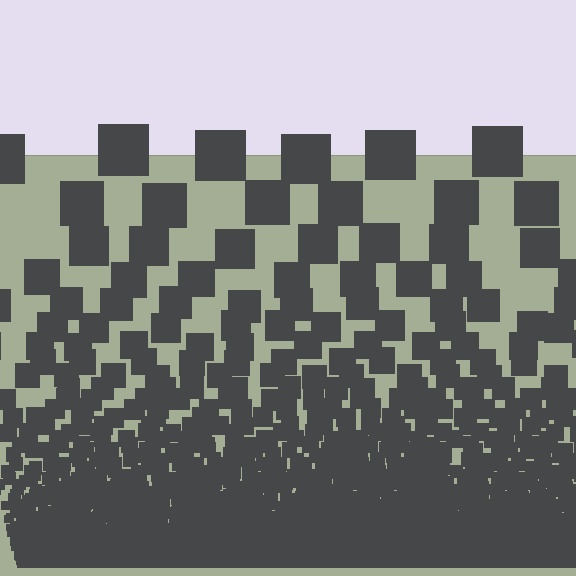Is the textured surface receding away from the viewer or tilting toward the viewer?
The surface appears to tilt toward the viewer. Texture elements get larger and sparser toward the top.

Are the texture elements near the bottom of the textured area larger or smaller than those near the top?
Smaller. The gradient is inverted — elements near the bottom are smaller and denser.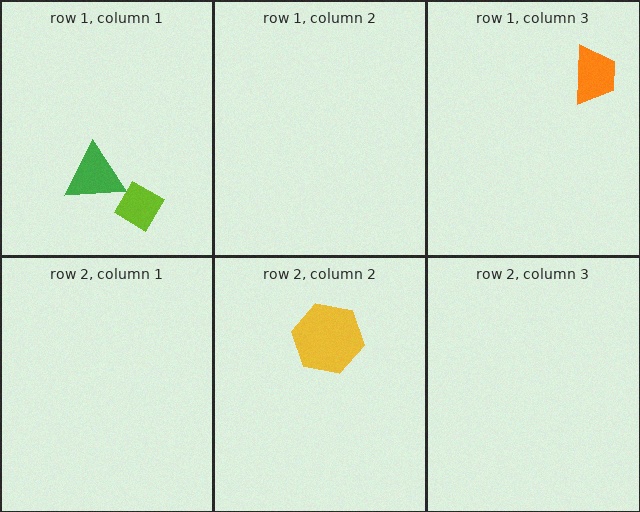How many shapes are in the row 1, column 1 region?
2.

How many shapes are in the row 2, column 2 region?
1.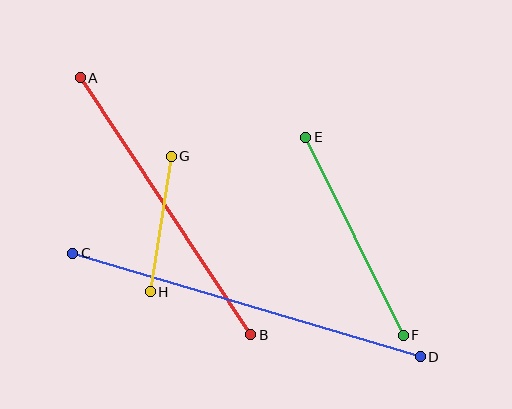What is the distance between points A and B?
The distance is approximately 308 pixels.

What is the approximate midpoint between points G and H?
The midpoint is at approximately (161, 224) pixels.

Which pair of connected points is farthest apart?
Points C and D are farthest apart.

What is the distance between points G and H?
The distance is approximately 137 pixels.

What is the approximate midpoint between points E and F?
The midpoint is at approximately (354, 236) pixels.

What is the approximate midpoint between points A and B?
The midpoint is at approximately (166, 206) pixels.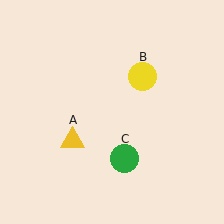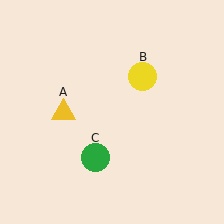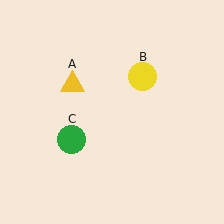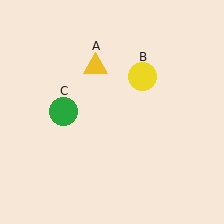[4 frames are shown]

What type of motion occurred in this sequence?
The yellow triangle (object A), green circle (object C) rotated clockwise around the center of the scene.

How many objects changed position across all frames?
2 objects changed position: yellow triangle (object A), green circle (object C).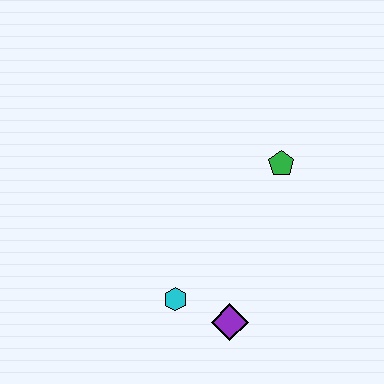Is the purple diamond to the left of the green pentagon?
Yes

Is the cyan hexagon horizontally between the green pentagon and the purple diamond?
No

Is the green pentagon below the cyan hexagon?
No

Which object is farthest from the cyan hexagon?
The green pentagon is farthest from the cyan hexagon.